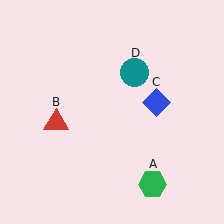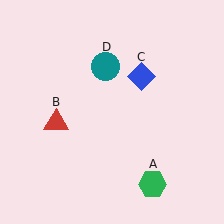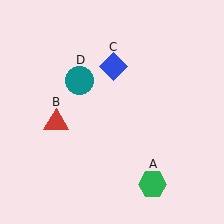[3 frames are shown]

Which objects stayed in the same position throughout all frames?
Green hexagon (object A) and red triangle (object B) remained stationary.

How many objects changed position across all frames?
2 objects changed position: blue diamond (object C), teal circle (object D).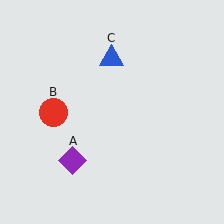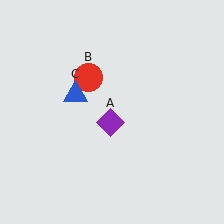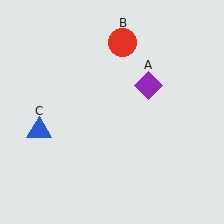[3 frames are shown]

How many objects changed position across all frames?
3 objects changed position: purple diamond (object A), red circle (object B), blue triangle (object C).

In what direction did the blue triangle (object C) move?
The blue triangle (object C) moved down and to the left.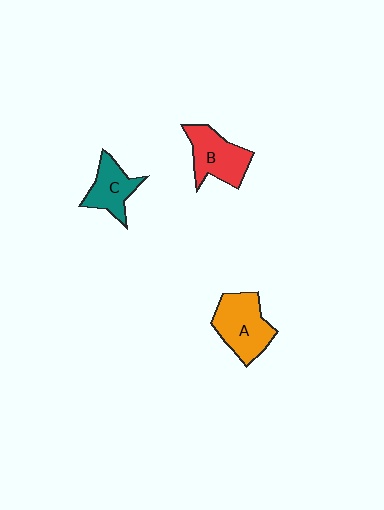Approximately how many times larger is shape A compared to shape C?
Approximately 1.4 times.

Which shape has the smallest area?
Shape C (teal).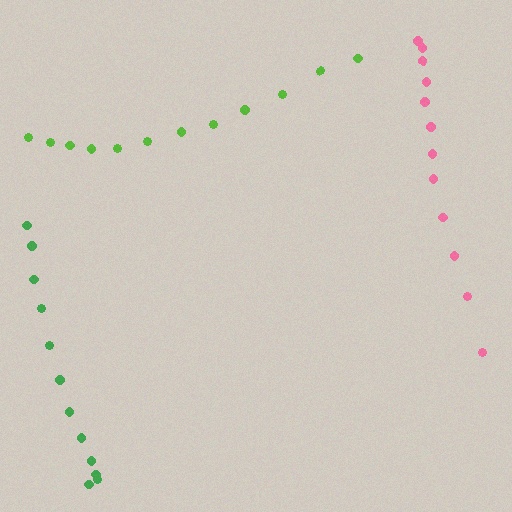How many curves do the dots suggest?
There are 3 distinct paths.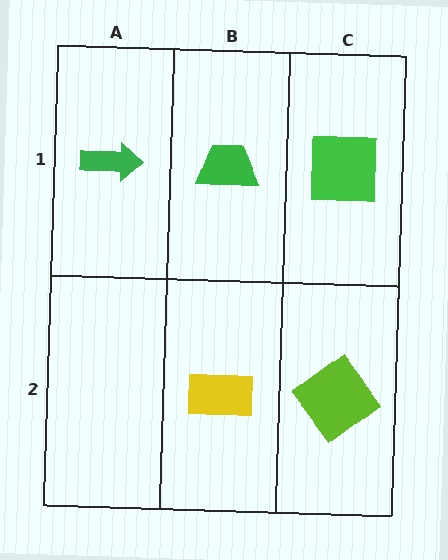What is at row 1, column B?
A green trapezoid.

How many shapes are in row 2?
2 shapes.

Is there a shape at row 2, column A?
No, that cell is empty.